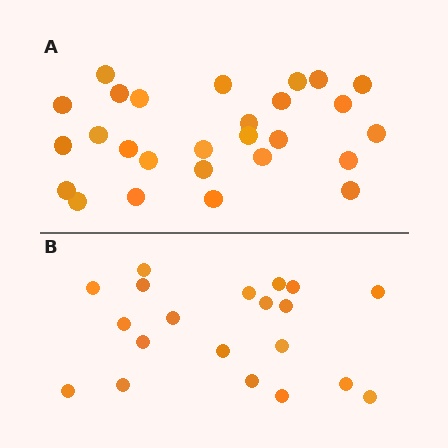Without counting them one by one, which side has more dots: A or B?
Region A (the top region) has more dots.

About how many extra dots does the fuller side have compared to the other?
Region A has roughly 8 or so more dots than region B.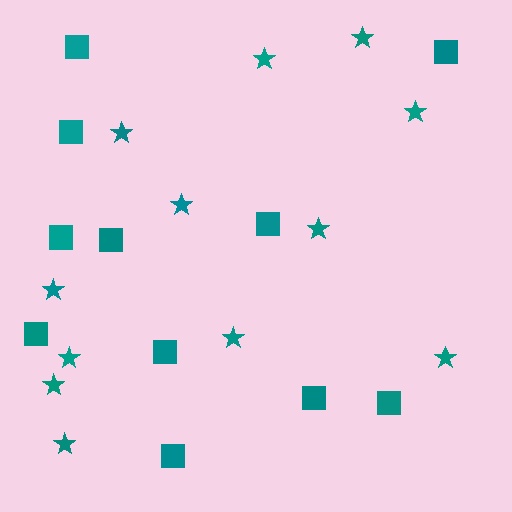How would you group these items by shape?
There are 2 groups: one group of squares (11) and one group of stars (12).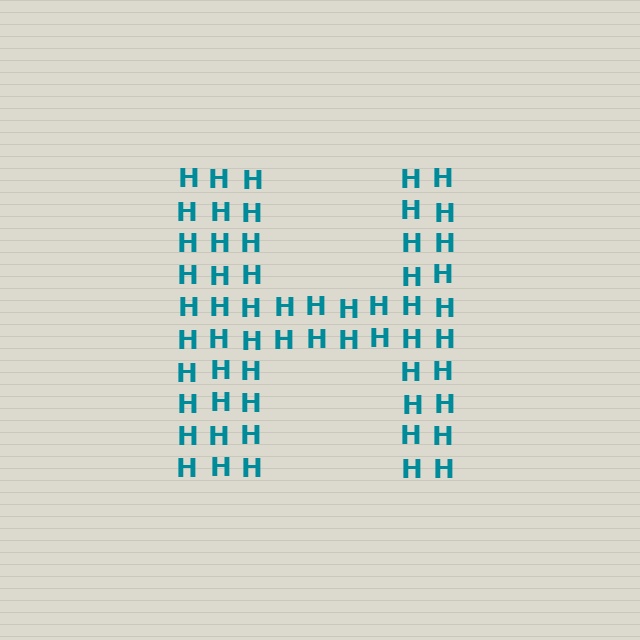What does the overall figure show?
The overall figure shows the letter H.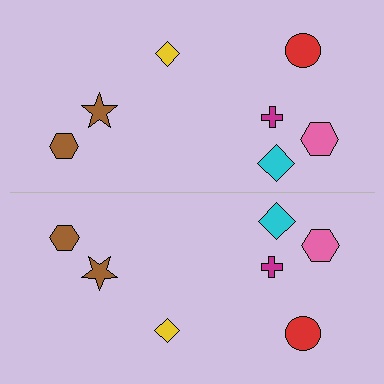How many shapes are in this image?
There are 14 shapes in this image.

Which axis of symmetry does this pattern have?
The pattern has a horizontal axis of symmetry running through the center of the image.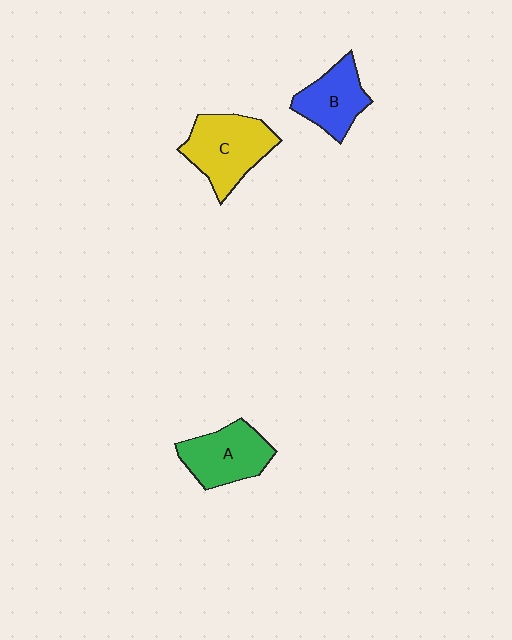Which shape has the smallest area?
Shape B (blue).